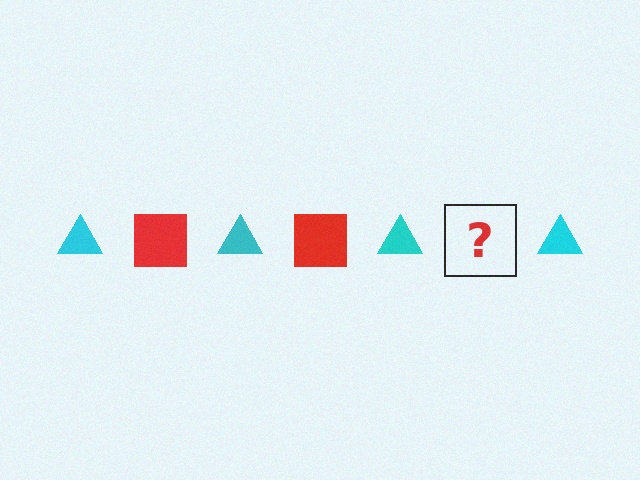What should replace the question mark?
The question mark should be replaced with a red square.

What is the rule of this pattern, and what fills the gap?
The rule is that the pattern alternates between cyan triangle and red square. The gap should be filled with a red square.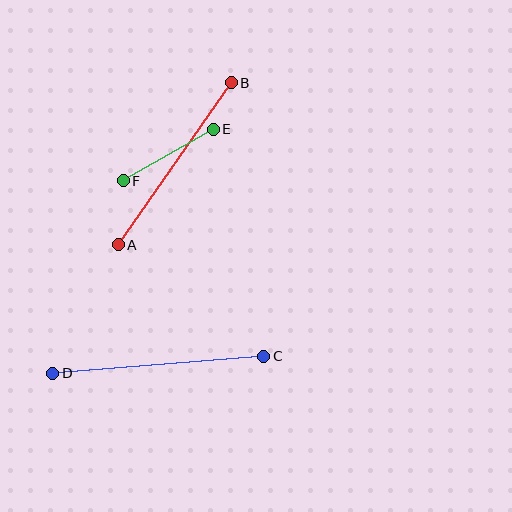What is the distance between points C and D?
The distance is approximately 211 pixels.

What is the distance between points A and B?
The distance is approximately 197 pixels.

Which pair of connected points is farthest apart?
Points C and D are farthest apart.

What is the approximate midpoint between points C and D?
The midpoint is at approximately (158, 365) pixels.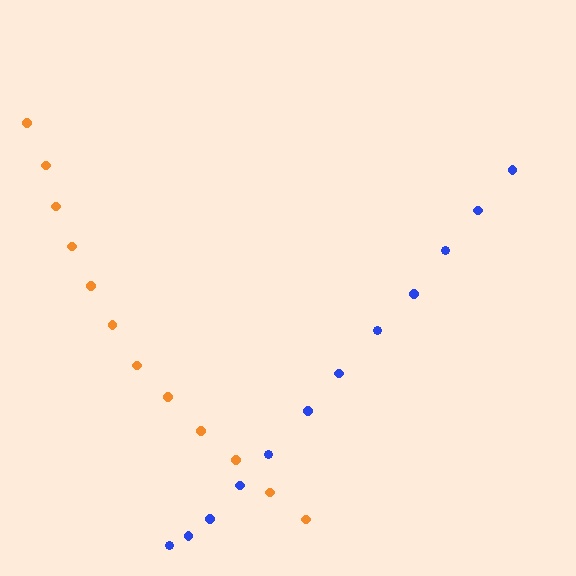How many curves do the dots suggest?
There are 2 distinct paths.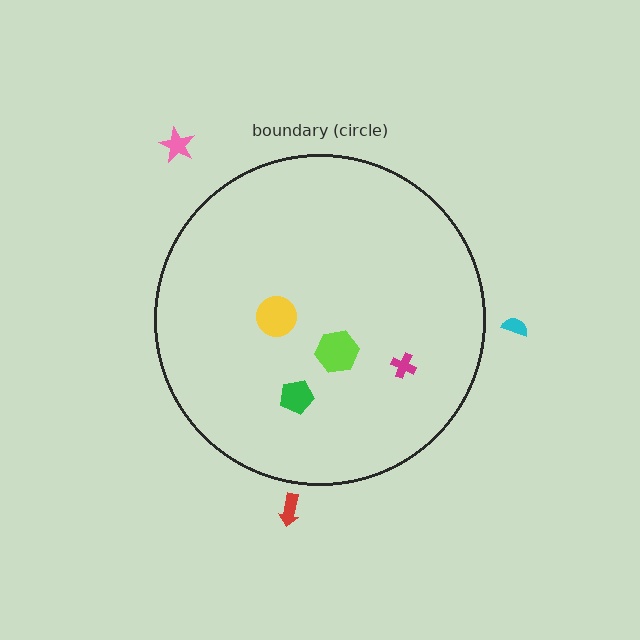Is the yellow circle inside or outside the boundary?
Inside.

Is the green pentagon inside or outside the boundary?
Inside.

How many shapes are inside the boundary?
4 inside, 3 outside.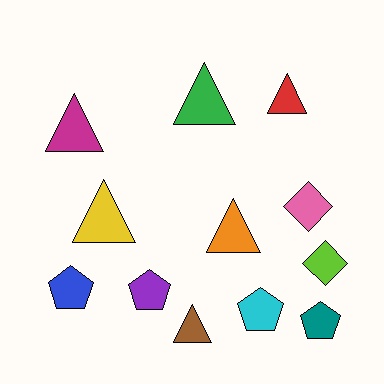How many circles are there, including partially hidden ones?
There are no circles.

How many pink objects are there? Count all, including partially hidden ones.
There is 1 pink object.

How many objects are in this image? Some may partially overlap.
There are 12 objects.